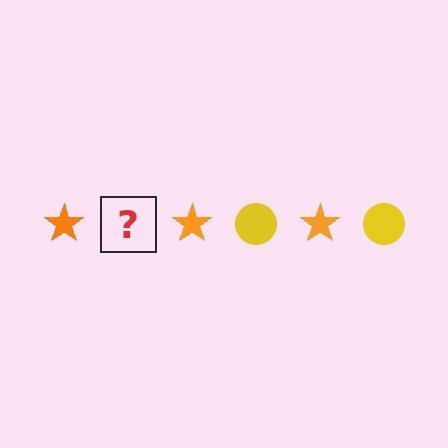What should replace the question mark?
The question mark should be replaced with a yellow circle.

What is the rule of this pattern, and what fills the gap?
The rule is that the pattern alternates between orange star and yellow circle. The gap should be filled with a yellow circle.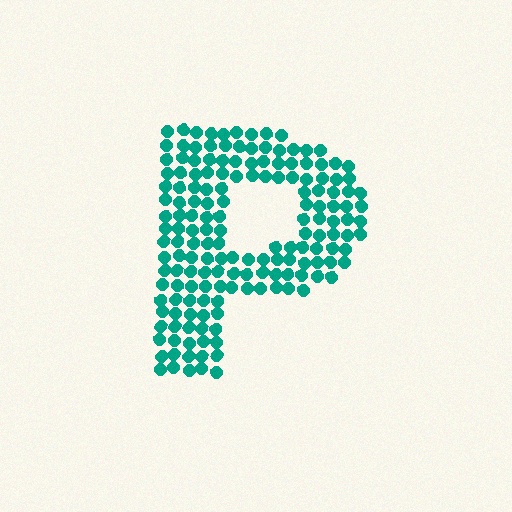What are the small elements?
The small elements are circles.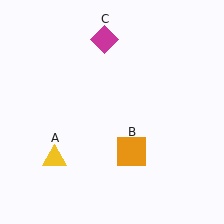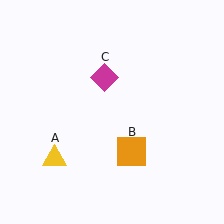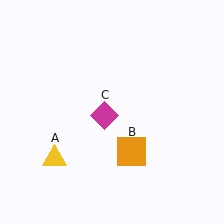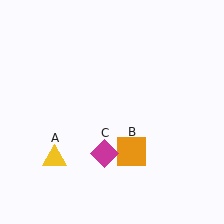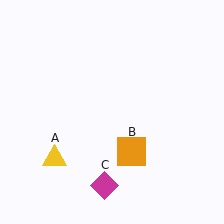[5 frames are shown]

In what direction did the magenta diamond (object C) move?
The magenta diamond (object C) moved down.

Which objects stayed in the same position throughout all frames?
Yellow triangle (object A) and orange square (object B) remained stationary.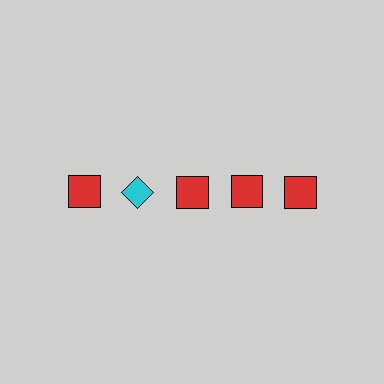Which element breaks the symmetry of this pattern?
The cyan diamond in the top row, second from left column breaks the symmetry. All other shapes are red squares.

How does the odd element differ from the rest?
It differs in both color (cyan instead of red) and shape (diamond instead of square).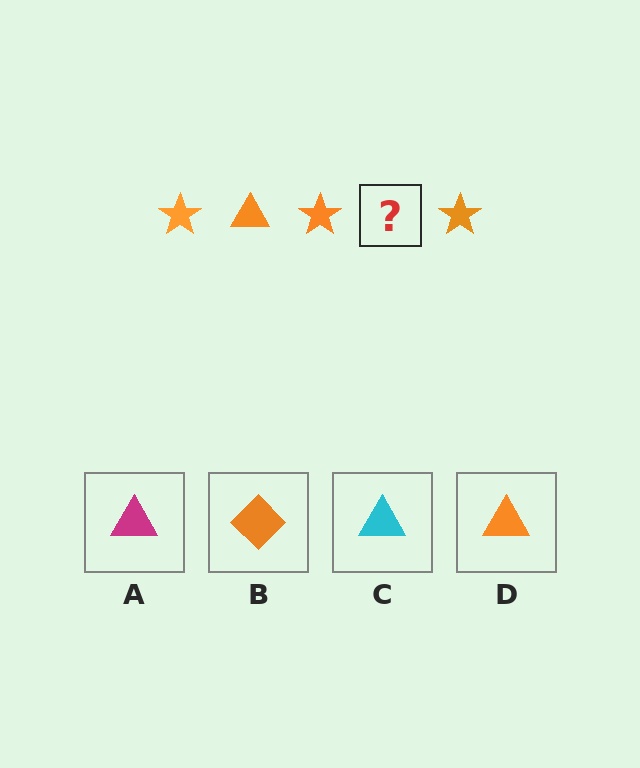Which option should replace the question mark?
Option D.